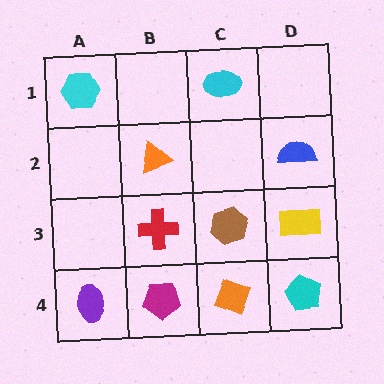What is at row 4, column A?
A purple ellipse.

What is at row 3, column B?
A red cross.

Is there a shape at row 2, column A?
No, that cell is empty.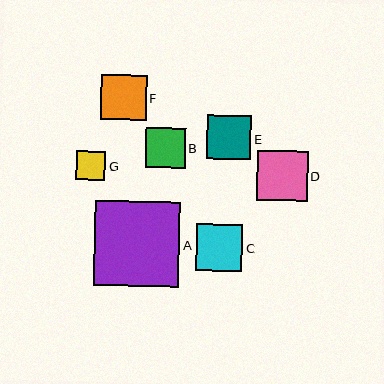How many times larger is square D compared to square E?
Square D is approximately 1.1 times the size of square E.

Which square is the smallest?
Square G is the smallest with a size of approximately 29 pixels.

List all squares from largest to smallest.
From largest to smallest: A, D, C, F, E, B, G.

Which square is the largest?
Square A is the largest with a size of approximately 85 pixels.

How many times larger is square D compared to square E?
Square D is approximately 1.1 times the size of square E.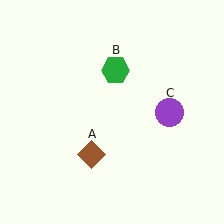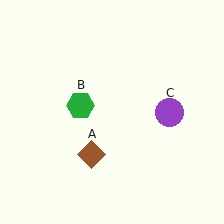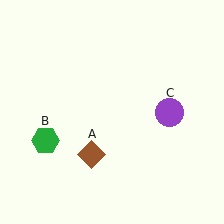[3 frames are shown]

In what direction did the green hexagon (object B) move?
The green hexagon (object B) moved down and to the left.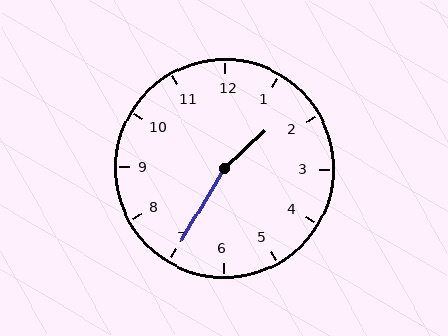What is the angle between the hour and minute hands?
Approximately 162 degrees.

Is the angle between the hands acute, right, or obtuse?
It is obtuse.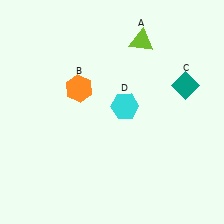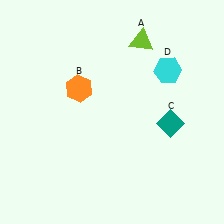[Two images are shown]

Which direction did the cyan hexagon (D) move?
The cyan hexagon (D) moved right.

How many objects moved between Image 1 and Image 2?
2 objects moved between the two images.